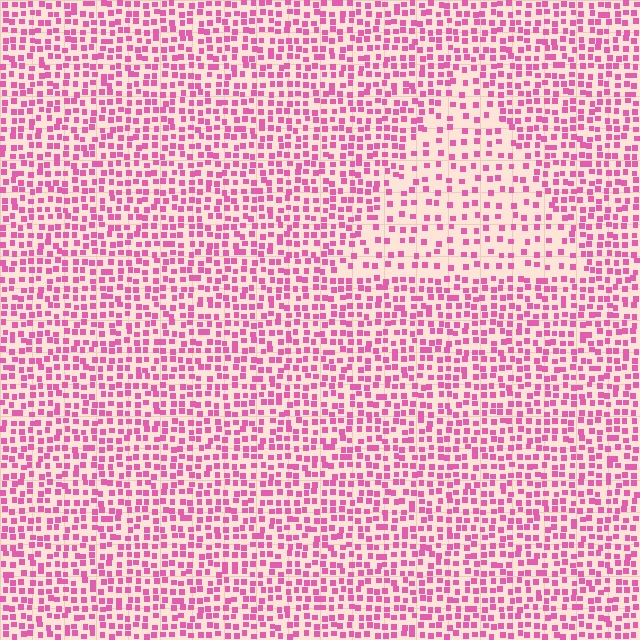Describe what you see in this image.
The image contains small pink elements arranged at two different densities. A triangle-shaped region is visible where the elements are less densely packed than the surrounding area.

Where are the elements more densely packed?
The elements are more densely packed outside the triangle boundary.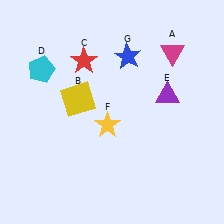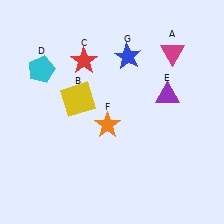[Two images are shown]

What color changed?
The star (F) changed from yellow in Image 1 to orange in Image 2.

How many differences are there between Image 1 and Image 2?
There is 1 difference between the two images.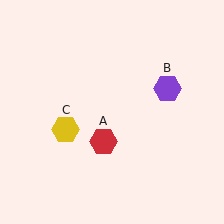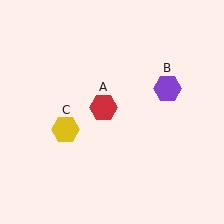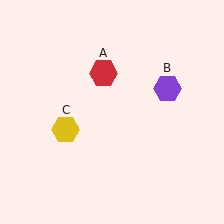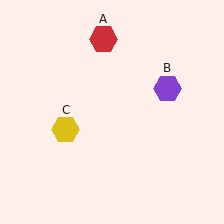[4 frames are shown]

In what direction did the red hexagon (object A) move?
The red hexagon (object A) moved up.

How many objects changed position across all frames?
1 object changed position: red hexagon (object A).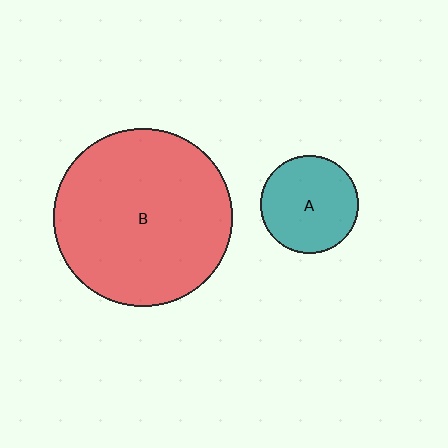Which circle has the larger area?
Circle B (red).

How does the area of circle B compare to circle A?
Approximately 3.3 times.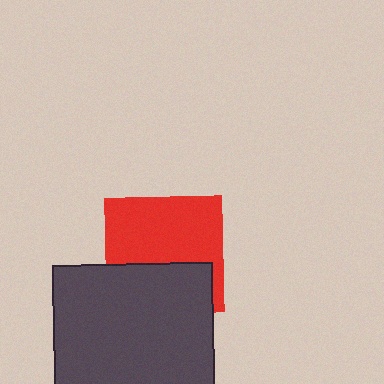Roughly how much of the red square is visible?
About half of it is visible (roughly 60%).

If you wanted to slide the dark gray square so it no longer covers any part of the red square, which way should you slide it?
Slide it down — that is the most direct way to separate the two shapes.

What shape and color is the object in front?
The object in front is a dark gray square.